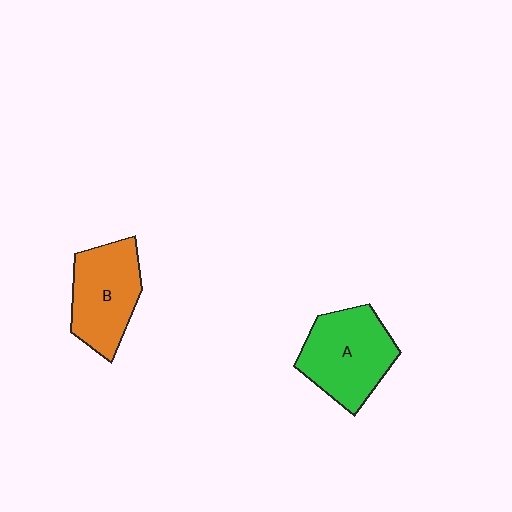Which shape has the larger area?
Shape A (green).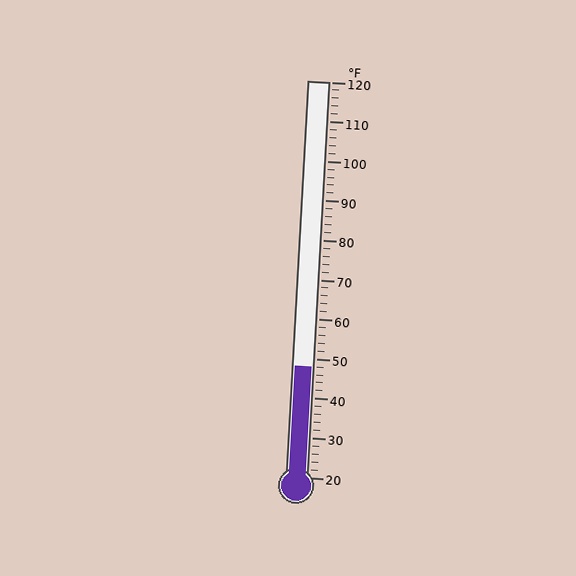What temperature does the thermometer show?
The thermometer shows approximately 48°F.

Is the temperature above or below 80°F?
The temperature is below 80°F.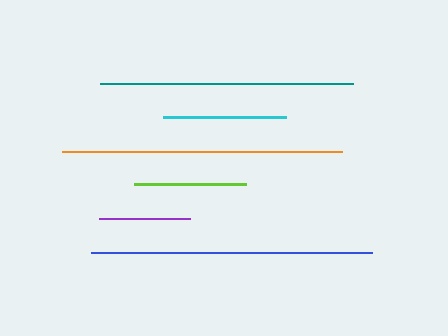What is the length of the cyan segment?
The cyan segment is approximately 124 pixels long.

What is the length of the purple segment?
The purple segment is approximately 91 pixels long.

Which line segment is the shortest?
The purple line is the shortest at approximately 91 pixels.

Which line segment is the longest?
The blue line is the longest at approximately 281 pixels.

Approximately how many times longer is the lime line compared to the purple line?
The lime line is approximately 1.2 times the length of the purple line.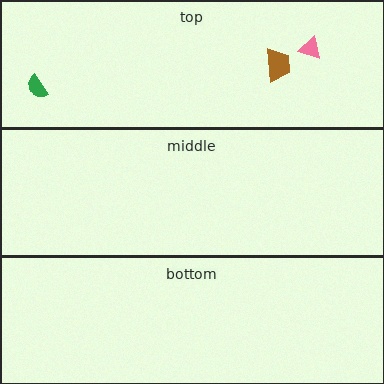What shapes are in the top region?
The green semicircle, the pink triangle, the brown trapezoid.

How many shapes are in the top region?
3.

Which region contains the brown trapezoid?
The top region.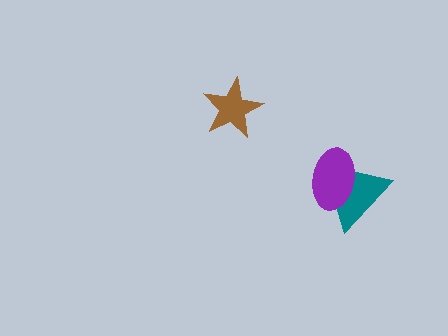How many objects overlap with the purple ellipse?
1 object overlaps with the purple ellipse.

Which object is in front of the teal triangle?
The purple ellipse is in front of the teal triangle.